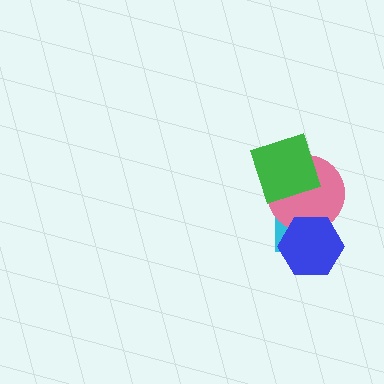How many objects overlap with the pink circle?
3 objects overlap with the pink circle.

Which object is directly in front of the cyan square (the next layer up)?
The pink circle is directly in front of the cyan square.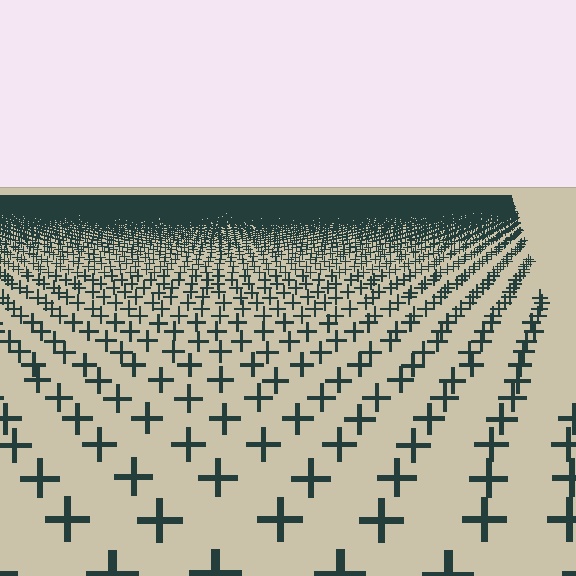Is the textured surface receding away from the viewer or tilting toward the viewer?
The surface is receding away from the viewer. Texture elements get smaller and denser toward the top.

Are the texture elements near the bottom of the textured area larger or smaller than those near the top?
Larger. Near the bottom, elements are closer to the viewer and appear at a bigger on-screen size.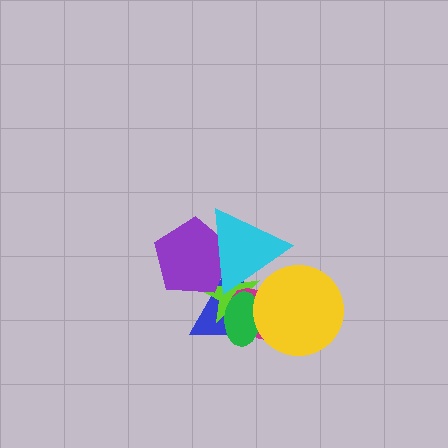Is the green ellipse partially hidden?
Yes, it is partially covered by another shape.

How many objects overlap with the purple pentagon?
3 objects overlap with the purple pentagon.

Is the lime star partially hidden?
Yes, it is partially covered by another shape.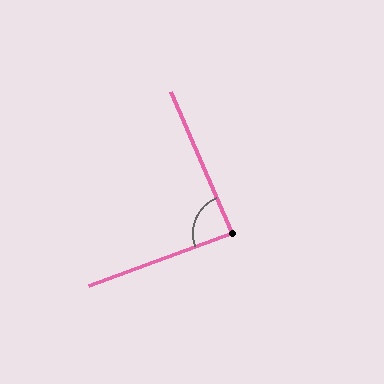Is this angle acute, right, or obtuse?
It is approximately a right angle.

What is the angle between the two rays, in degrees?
Approximately 87 degrees.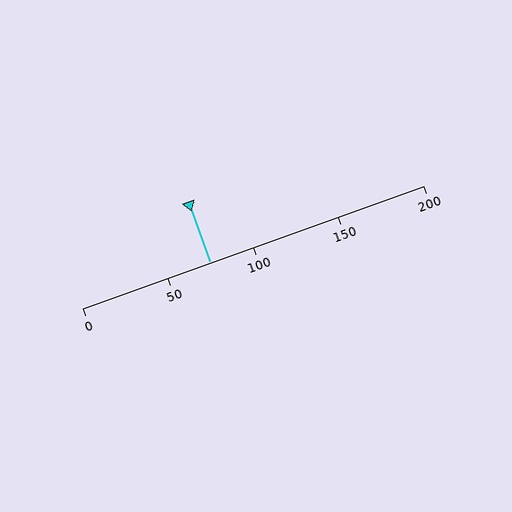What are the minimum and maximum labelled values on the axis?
The axis runs from 0 to 200.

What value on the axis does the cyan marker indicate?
The marker indicates approximately 75.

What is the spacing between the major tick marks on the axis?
The major ticks are spaced 50 apart.